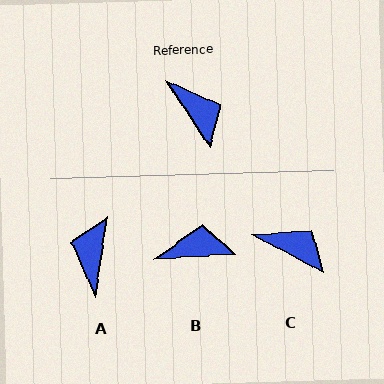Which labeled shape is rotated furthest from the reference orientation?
A, about 137 degrees away.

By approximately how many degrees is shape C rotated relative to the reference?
Approximately 28 degrees counter-clockwise.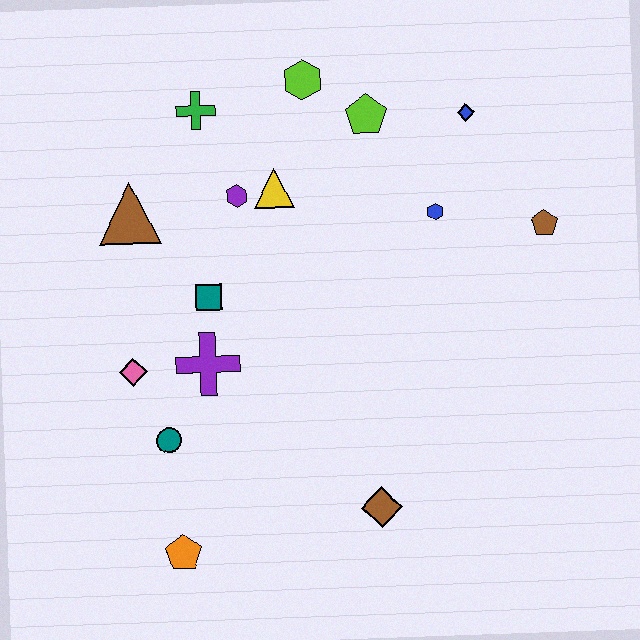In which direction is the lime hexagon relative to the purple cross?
The lime hexagon is above the purple cross.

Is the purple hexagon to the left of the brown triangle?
No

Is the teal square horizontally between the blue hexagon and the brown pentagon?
No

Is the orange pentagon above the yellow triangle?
No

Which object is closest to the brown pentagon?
The blue hexagon is closest to the brown pentagon.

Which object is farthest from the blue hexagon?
The orange pentagon is farthest from the blue hexagon.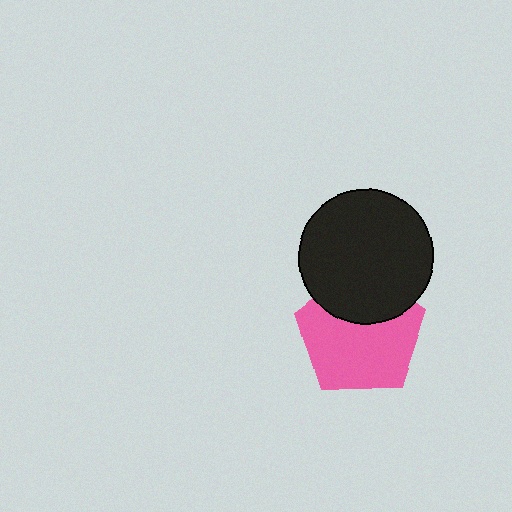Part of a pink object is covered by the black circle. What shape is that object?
It is a pentagon.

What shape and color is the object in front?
The object in front is a black circle.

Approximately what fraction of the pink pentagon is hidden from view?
Roughly 32% of the pink pentagon is hidden behind the black circle.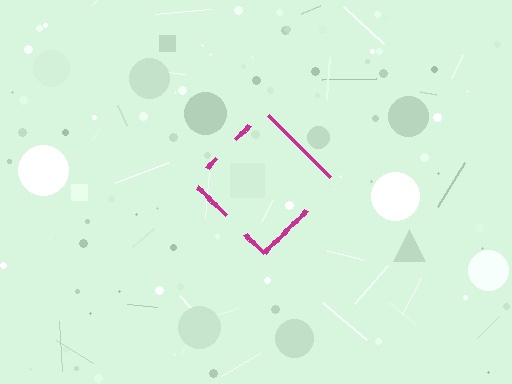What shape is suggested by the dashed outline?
The dashed outline suggests a diamond.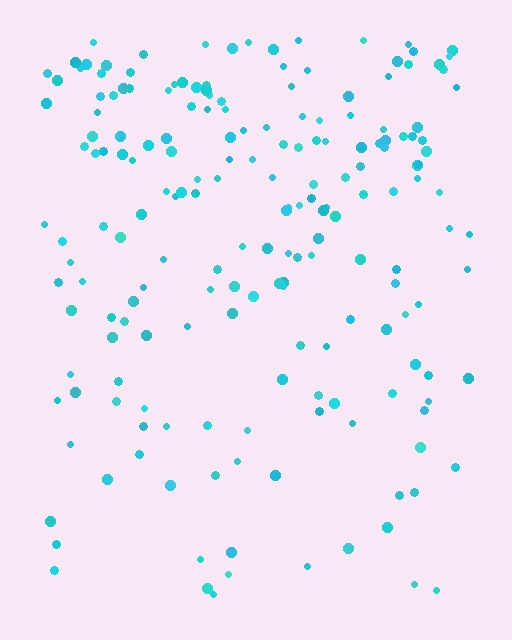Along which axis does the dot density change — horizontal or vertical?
Vertical.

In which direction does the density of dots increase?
From bottom to top, with the top side densest.